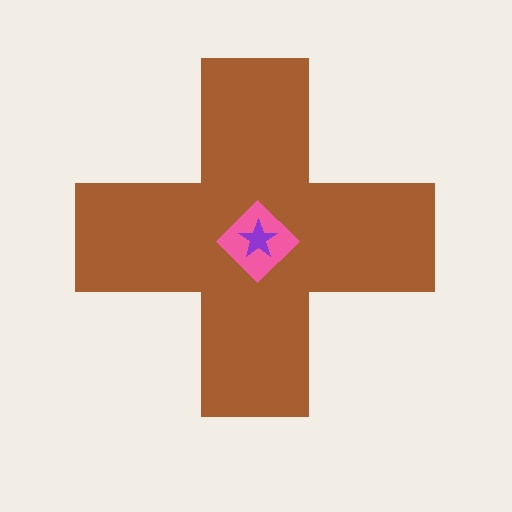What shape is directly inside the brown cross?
The pink diamond.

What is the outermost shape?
The brown cross.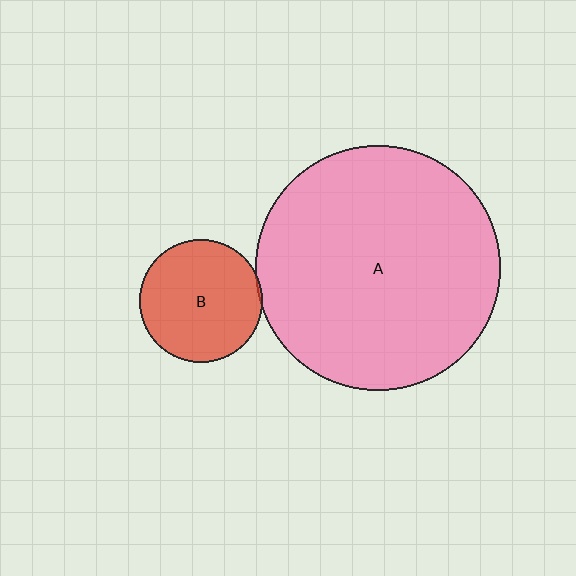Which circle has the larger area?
Circle A (pink).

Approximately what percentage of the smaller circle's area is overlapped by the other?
Approximately 5%.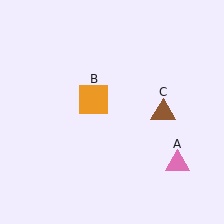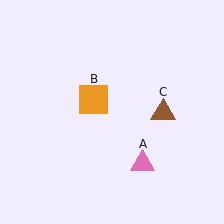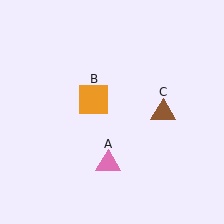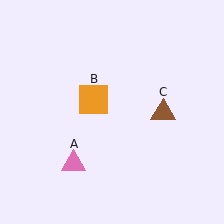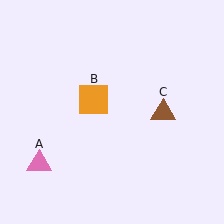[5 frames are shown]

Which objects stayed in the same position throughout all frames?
Orange square (object B) and brown triangle (object C) remained stationary.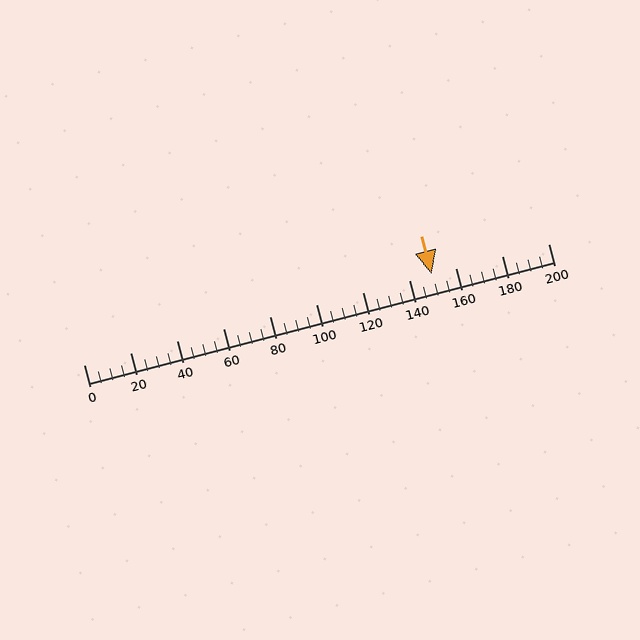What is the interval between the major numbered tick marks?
The major tick marks are spaced 20 units apart.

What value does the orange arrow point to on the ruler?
The orange arrow points to approximately 150.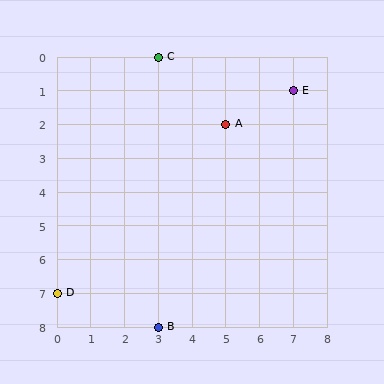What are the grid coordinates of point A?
Point A is at grid coordinates (5, 2).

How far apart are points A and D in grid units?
Points A and D are 5 columns and 5 rows apart (about 7.1 grid units diagonally).